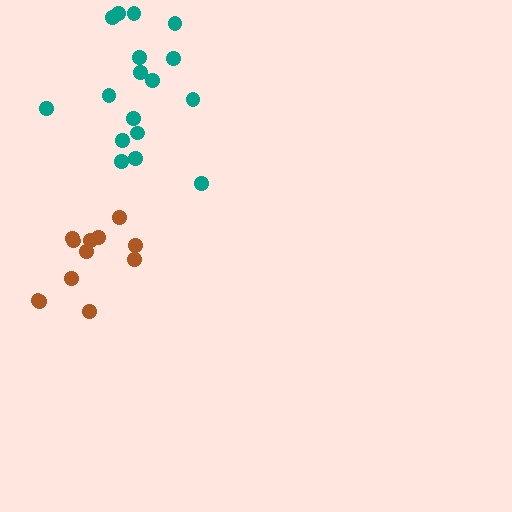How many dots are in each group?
Group 1: 12 dots, Group 2: 17 dots (29 total).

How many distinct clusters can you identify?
There are 2 distinct clusters.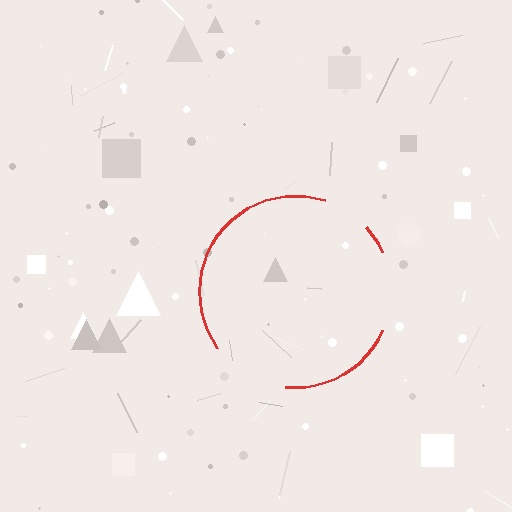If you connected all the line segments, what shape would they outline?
They would outline a circle.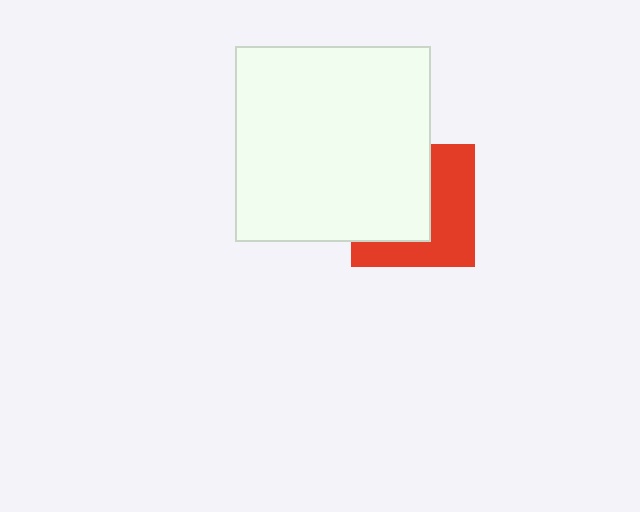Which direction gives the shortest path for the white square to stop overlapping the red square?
Moving left gives the shortest separation.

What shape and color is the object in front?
The object in front is a white square.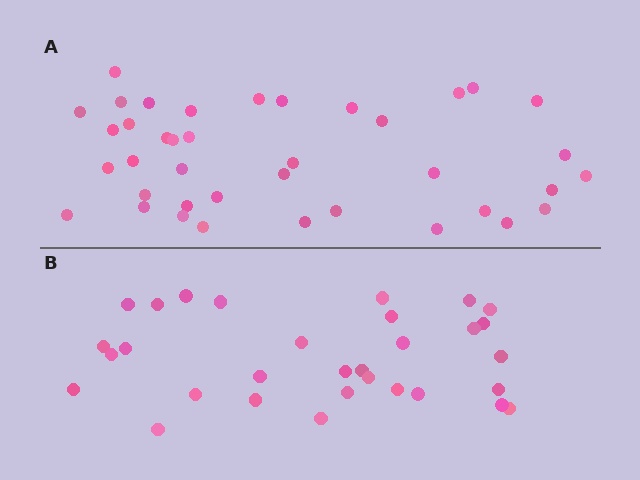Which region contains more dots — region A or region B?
Region A (the top region) has more dots.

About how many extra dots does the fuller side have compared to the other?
Region A has roughly 8 or so more dots than region B.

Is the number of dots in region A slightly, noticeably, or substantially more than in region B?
Region A has noticeably more, but not dramatically so. The ratio is roughly 1.3 to 1.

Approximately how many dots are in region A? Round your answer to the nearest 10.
About 40 dots. (The exact count is 39, which rounds to 40.)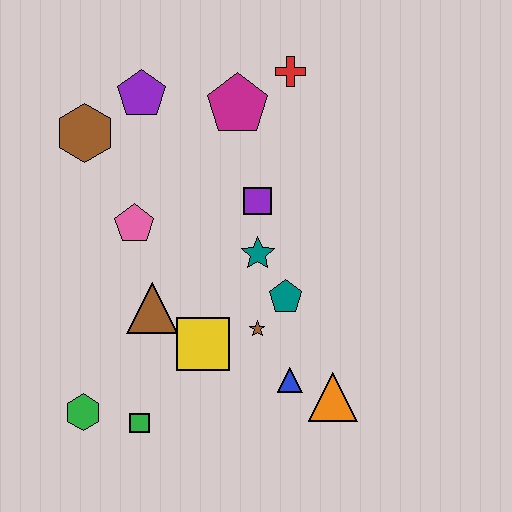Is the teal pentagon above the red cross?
No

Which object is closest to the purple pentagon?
The brown hexagon is closest to the purple pentagon.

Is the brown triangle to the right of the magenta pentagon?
No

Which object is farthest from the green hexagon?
The red cross is farthest from the green hexagon.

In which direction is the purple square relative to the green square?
The purple square is above the green square.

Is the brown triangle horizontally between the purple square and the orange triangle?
No